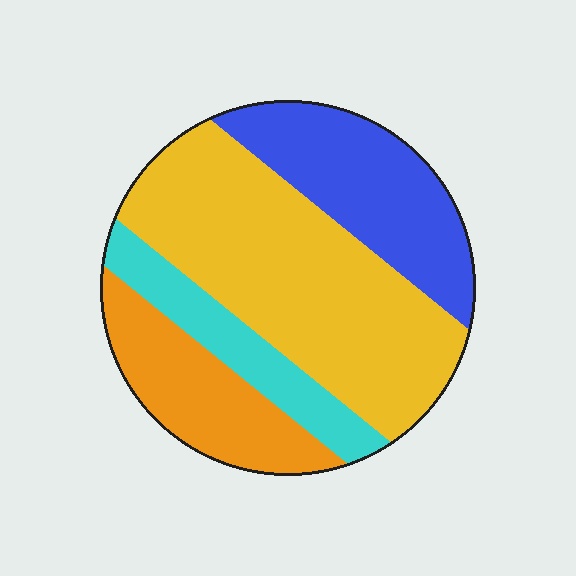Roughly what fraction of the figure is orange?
Orange covers around 20% of the figure.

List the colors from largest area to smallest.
From largest to smallest: yellow, blue, orange, cyan.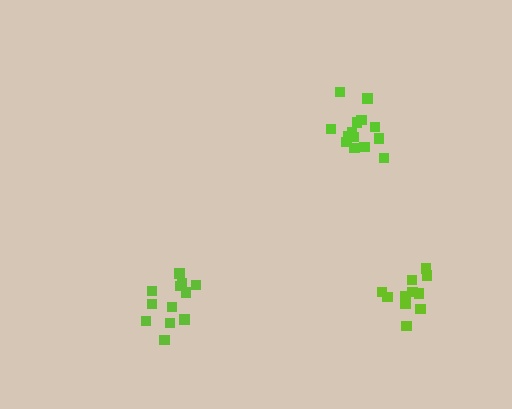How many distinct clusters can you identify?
There are 3 distinct clusters.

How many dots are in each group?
Group 1: 12 dots, Group 2: 14 dots, Group 3: 11 dots (37 total).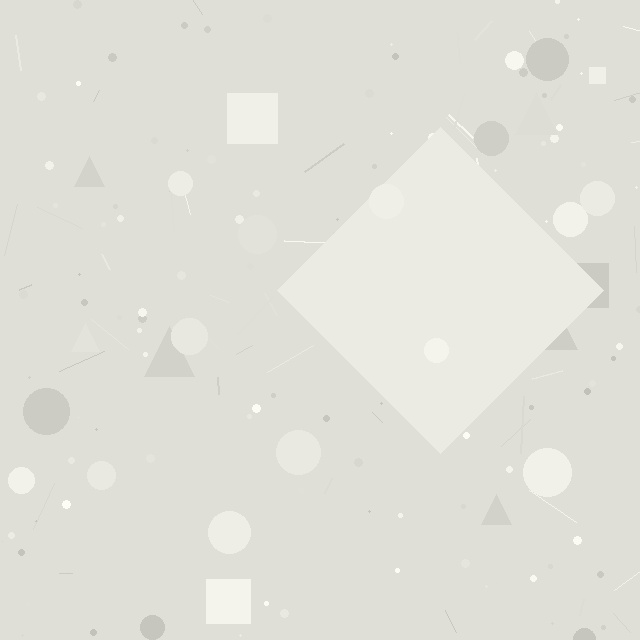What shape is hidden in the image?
A diamond is hidden in the image.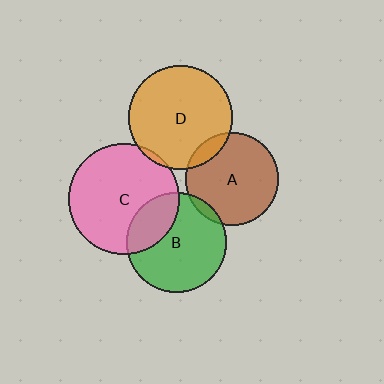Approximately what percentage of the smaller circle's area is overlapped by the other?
Approximately 10%.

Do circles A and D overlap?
Yes.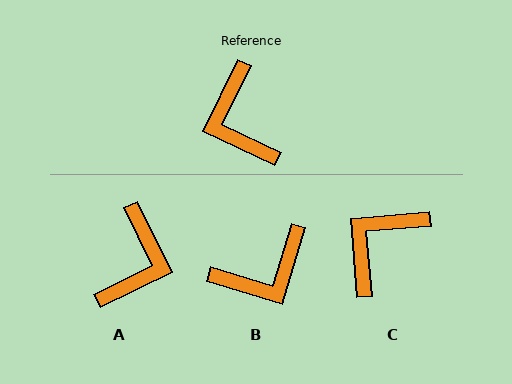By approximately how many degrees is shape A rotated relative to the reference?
Approximately 142 degrees counter-clockwise.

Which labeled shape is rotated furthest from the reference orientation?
A, about 142 degrees away.